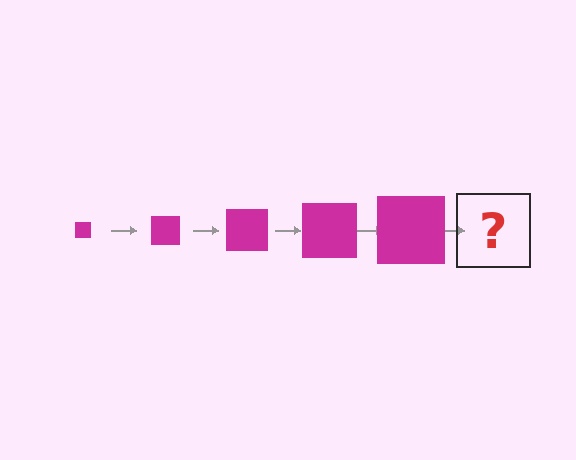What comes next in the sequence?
The next element should be a magenta square, larger than the previous one.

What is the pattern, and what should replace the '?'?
The pattern is that the square gets progressively larger each step. The '?' should be a magenta square, larger than the previous one.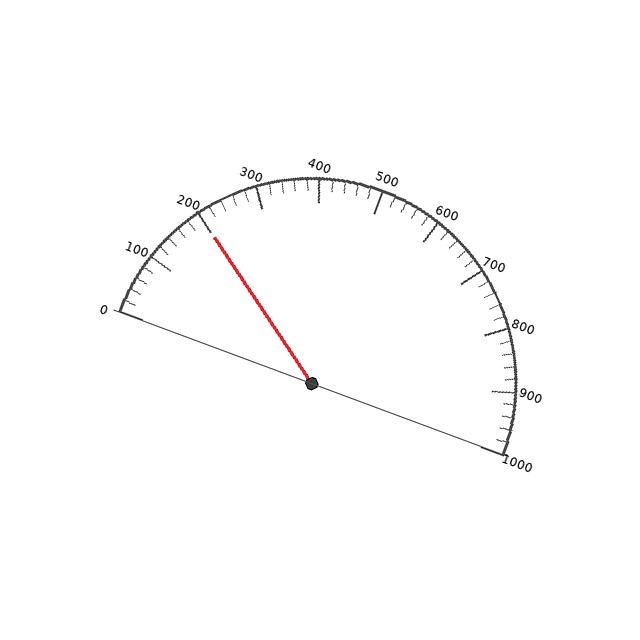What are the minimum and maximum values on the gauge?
The gauge ranges from 0 to 1000.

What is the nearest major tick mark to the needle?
The nearest major tick mark is 200.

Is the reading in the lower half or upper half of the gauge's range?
The reading is in the lower half of the range (0 to 1000).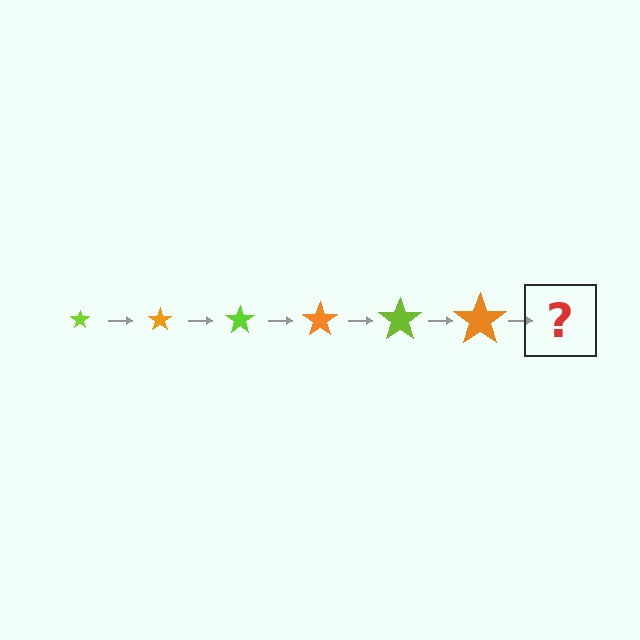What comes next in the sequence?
The next element should be a lime star, larger than the previous one.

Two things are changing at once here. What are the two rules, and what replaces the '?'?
The two rules are that the star grows larger each step and the color cycles through lime and orange. The '?' should be a lime star, larger than the previous one.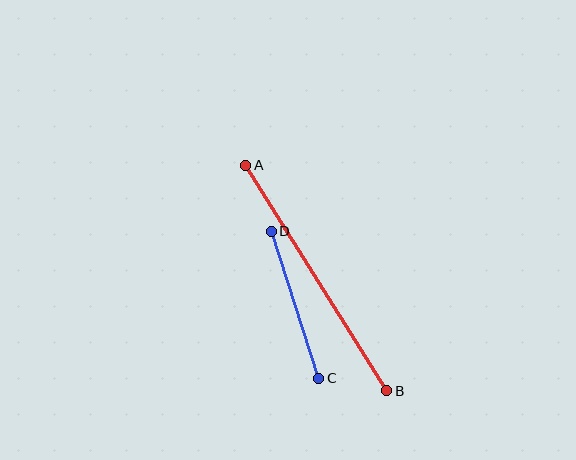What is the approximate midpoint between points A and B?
The midpoint is at approximately (316, 278) pixels.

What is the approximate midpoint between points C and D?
The midpoint is at approximately (295, 305) pixels.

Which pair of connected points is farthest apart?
Points A and B are farthest apart.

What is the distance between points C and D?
The distance is approximately 155 pixels.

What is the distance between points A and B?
The distance is approximately 266 pixels.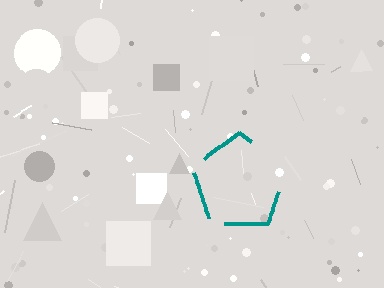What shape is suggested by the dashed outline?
The dashed outline suggests a pentagon.